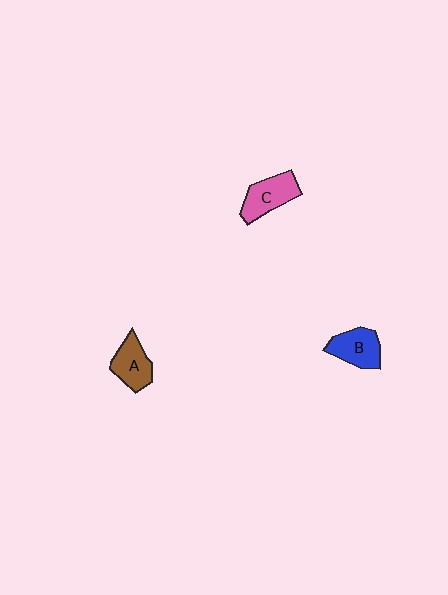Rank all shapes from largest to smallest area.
From largest to smallest: C (pink), B (blue), A (brown).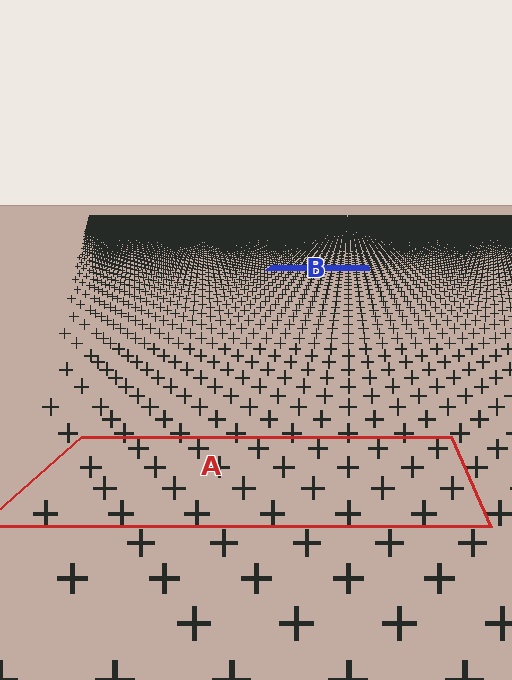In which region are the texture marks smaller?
The texture marks are smaller in region B, because it is farther away.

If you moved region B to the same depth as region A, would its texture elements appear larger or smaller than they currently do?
They would appear larger. At a closer depth, the same texture elements are projected at a bigger on-screen size.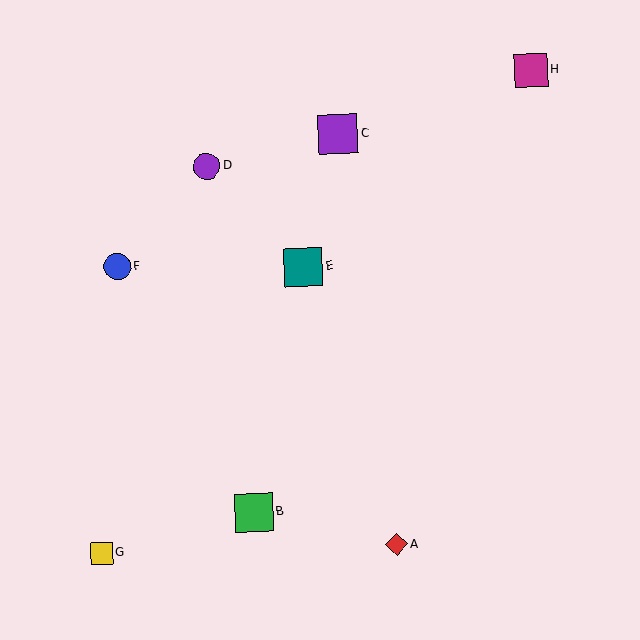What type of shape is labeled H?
Shape H is a magenta square.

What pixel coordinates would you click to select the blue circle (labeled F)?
Click at (118, 267) to select the blue circle F.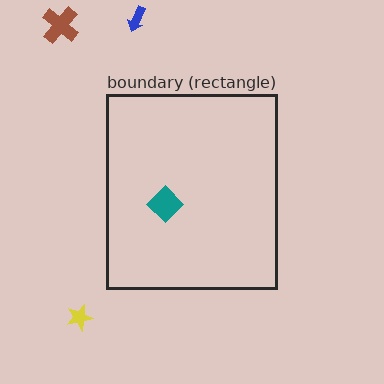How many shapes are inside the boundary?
1 inside, 3 outside.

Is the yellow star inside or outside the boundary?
Outside.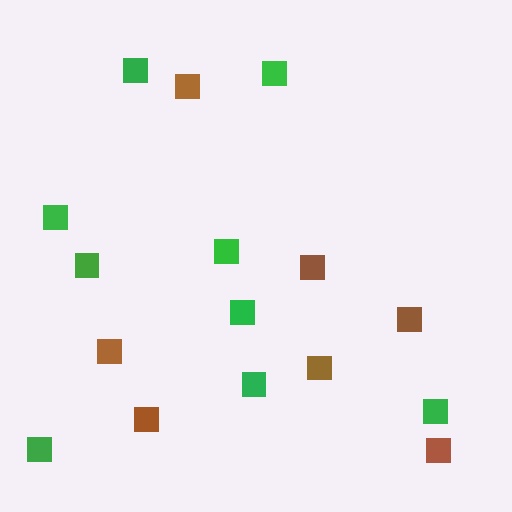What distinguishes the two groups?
There are 2 groups: one group of brown squares (7) and one group of green squares (9).